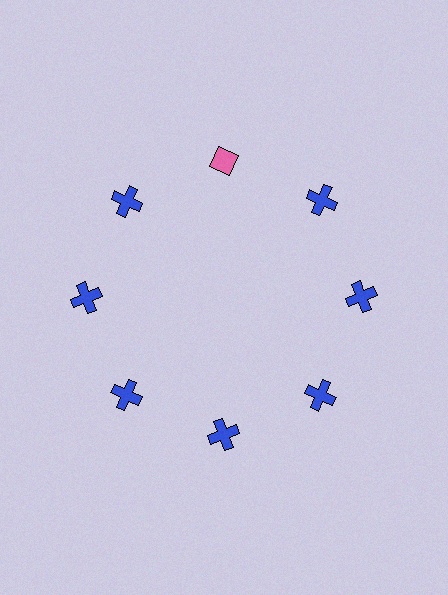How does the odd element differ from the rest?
It differs in both color (pink instead of blue) and shape (diamond instead of cross).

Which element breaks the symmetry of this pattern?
The pink diamond at roughly the 12 o'clock position breaks the symmetry. All other shapes are blue crosses.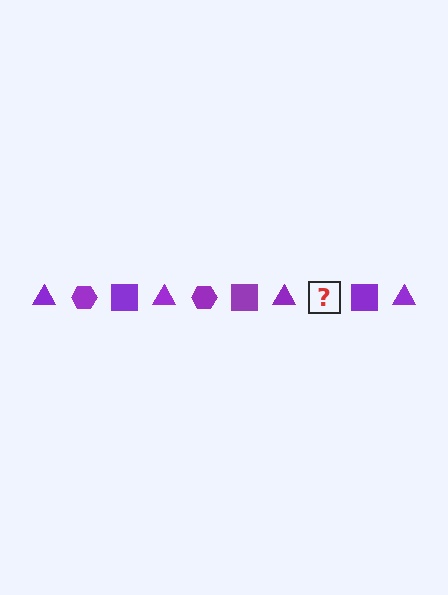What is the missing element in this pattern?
The missing element is a purple hexagon.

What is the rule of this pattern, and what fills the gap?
The rule is that the pattern cycles through triangle, hexagon, square shapes in purple. The gap should be filled with a purple hexagon.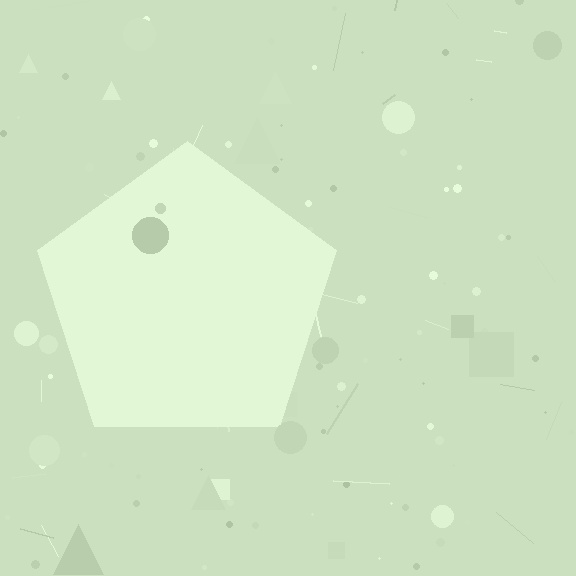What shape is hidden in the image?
A pentagon is hidden in the image.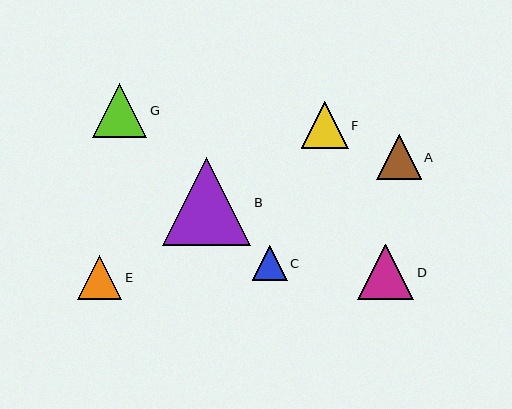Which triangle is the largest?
Triangle B is the largest with a size of approximately 88 pixels.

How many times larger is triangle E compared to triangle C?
Triangle E is approximately 1.3 times the size of triangle C.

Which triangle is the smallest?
Triangle C is the smallest with a size of approximately 35 pixels.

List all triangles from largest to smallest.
From largest to smallest: B, D, G, F, E, A, C.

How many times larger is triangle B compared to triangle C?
Triangle B is approximately 2.5 times the size of triangle C.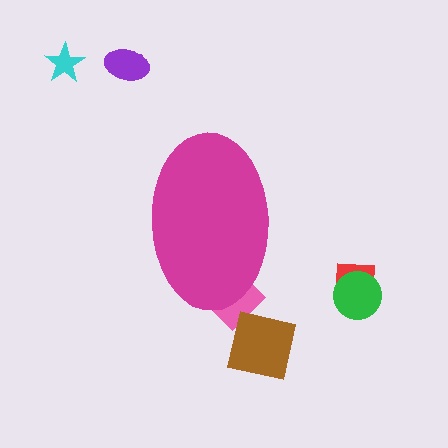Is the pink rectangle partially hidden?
Yes, the pink rectangle is partially hidden behind the magenta ellipse.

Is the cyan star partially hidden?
No, the cyan star is fully visible.